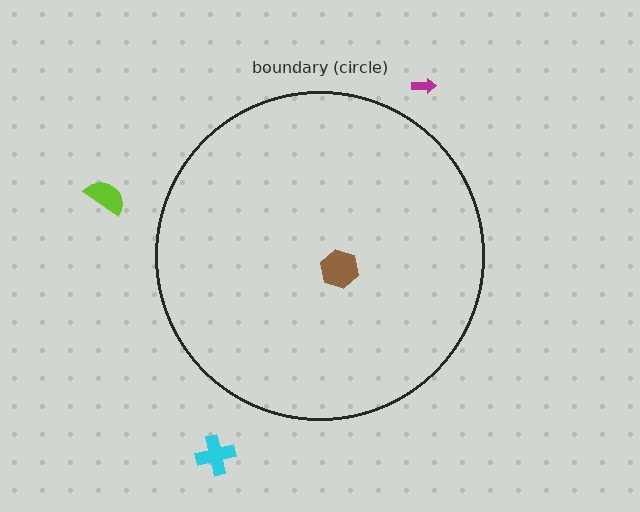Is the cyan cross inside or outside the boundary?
Outside.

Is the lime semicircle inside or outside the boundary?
Outside.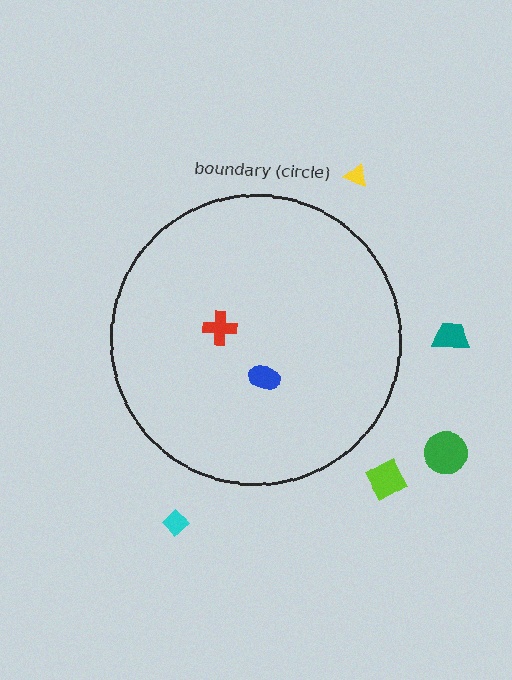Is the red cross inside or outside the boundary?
Inside.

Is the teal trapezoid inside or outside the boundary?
Outside.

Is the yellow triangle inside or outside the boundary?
Outside.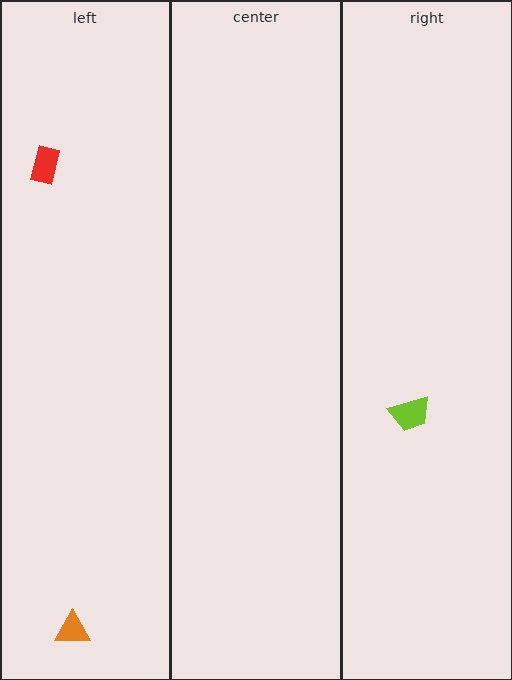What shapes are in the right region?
The lime trapezoid.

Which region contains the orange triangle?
The left region.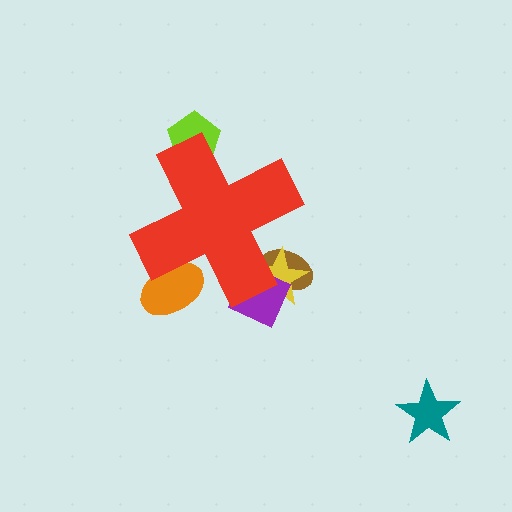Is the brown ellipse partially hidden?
Yes, the brown ellipse is partially hidden behind the red cross.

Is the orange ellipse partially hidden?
Yes, the orange ellipse is partially hidden behind the red cross.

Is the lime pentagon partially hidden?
Yes, the lime pentagon is partially hidden behind the red cross.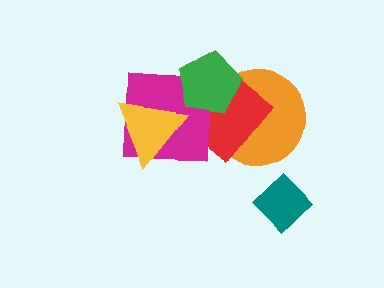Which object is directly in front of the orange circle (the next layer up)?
The red diamond is directly in front of the orange circle.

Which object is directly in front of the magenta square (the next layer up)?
The green pentagon is directly in front of the magenta square.